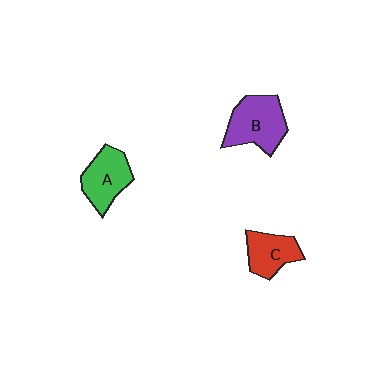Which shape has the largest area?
Shape B (purple).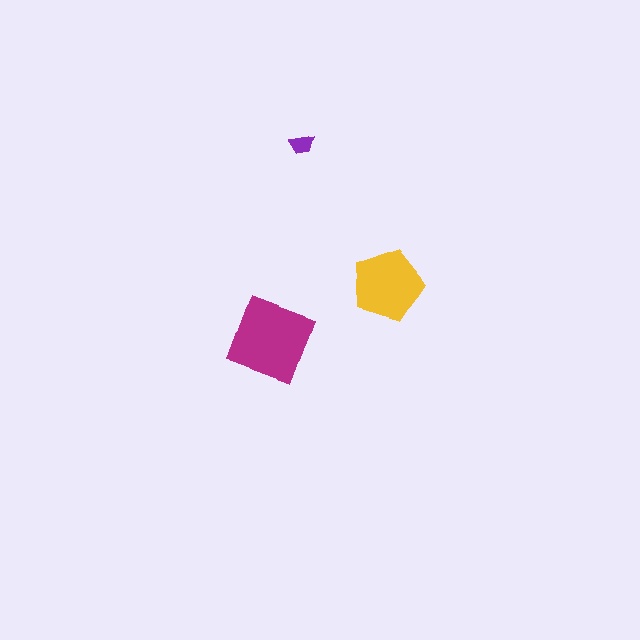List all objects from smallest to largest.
The purple trapezoid, the yellow pentagon, the magenta diamond.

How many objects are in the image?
There are 3 objects in the image.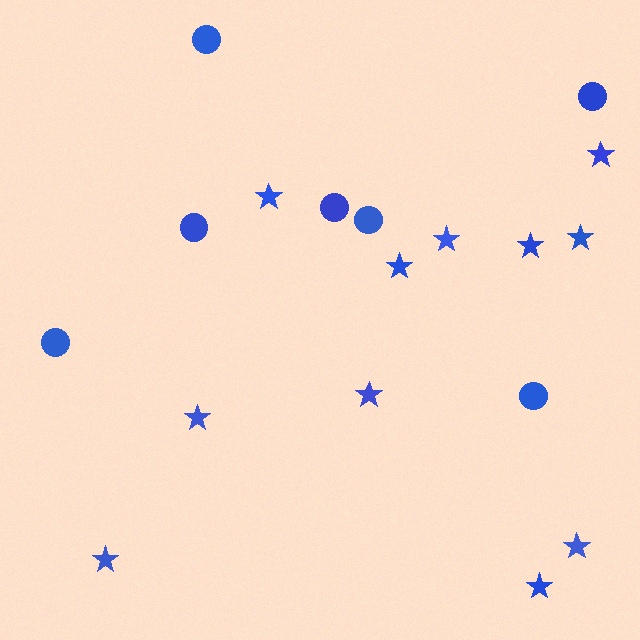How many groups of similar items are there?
There are 2 groups: one group of stars (11) and one group of circles (7).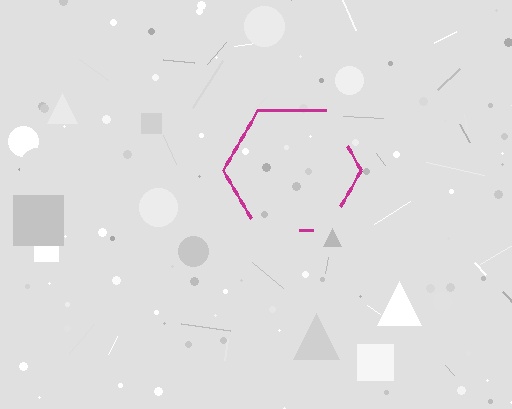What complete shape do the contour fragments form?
The contour fragments form a hexagon.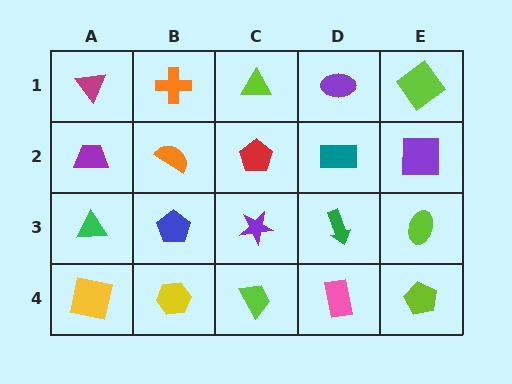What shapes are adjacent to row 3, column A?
A purple trapezoid (row 2, column A), a yellow square (row 4, column A), a blue pentagon (row 3, column B).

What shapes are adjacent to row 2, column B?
An orange cross (row 1, column B), a blue pentagon (row 3, column B), a purple trapezoid (row 2, column A), a red pentagon (row 2, column C).